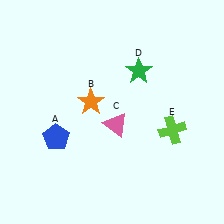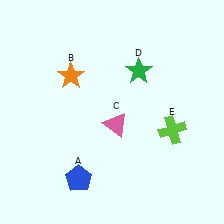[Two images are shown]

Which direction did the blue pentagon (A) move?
The blue pentagon (A) moved down.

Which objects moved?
The objects that moved are: the blue pentagon (A), the orange star (B).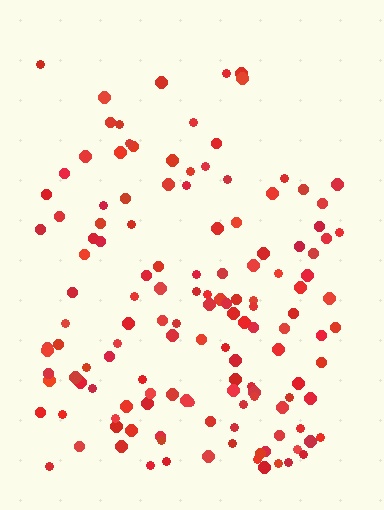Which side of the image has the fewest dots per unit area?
The top.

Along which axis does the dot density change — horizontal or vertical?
Vertical.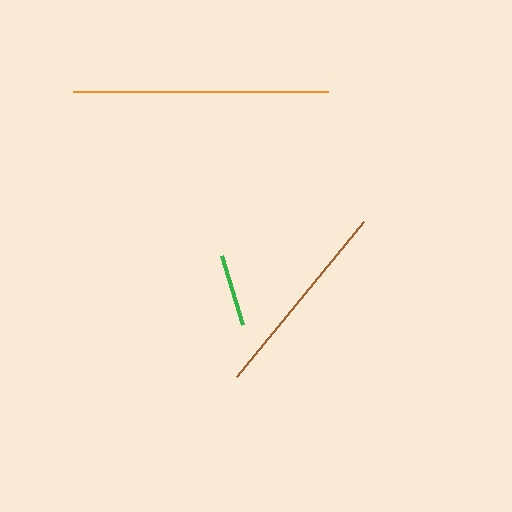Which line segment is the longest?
The orange line is the longest at approximately 256 pixels.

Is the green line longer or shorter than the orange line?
The orange line is longer than the green line.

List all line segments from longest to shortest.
From longest to shortest: orange, brown, green.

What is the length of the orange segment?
The orange segment is approximately 256 pixels long.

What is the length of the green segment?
The green segment is approximately 73 pixels long.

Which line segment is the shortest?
The green line is the shortest at approximately 73 pixels.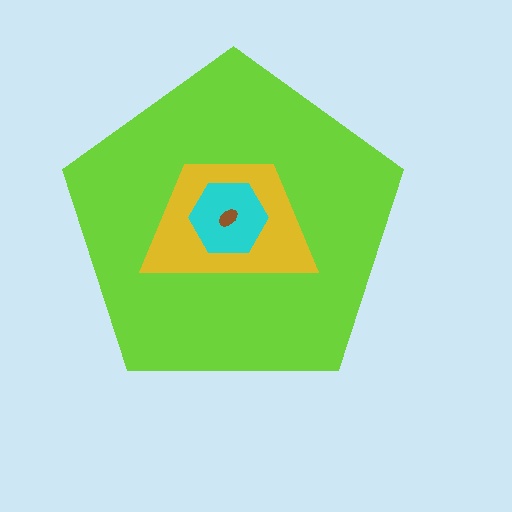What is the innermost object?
The brown ellipse.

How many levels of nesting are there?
4.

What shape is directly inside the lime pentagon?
The yellow trapezoid.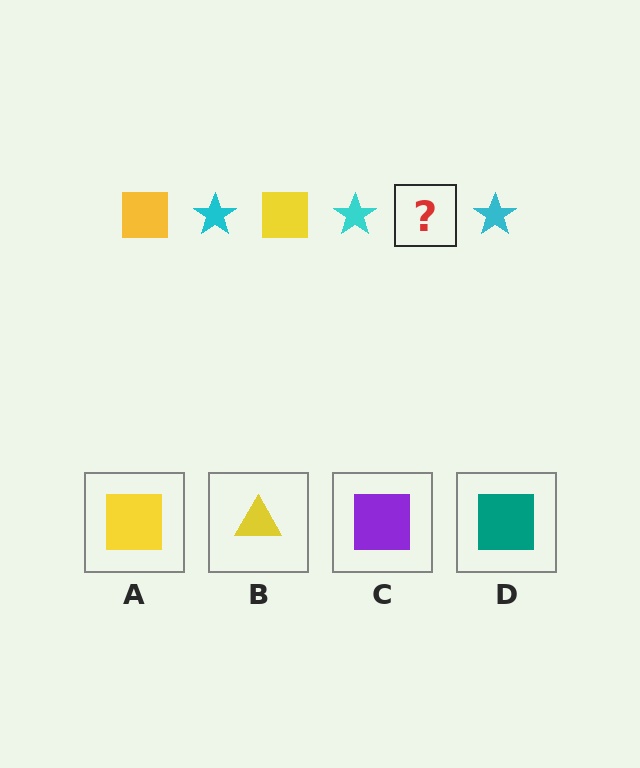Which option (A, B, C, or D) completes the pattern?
A.